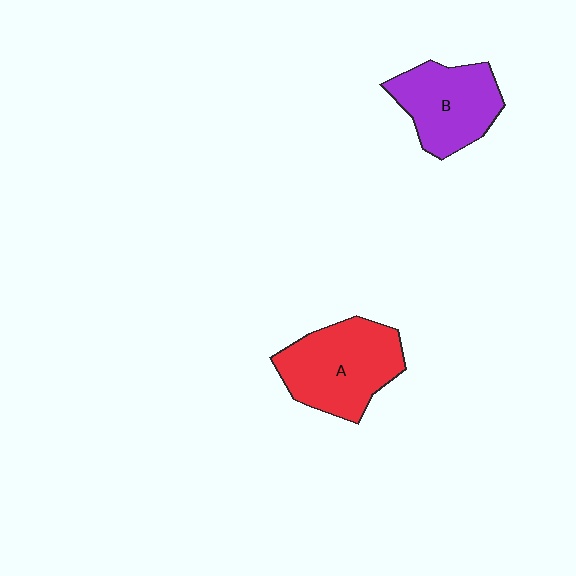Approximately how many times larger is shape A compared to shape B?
Approximately 1.2 times.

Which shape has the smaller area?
Shape B (purple).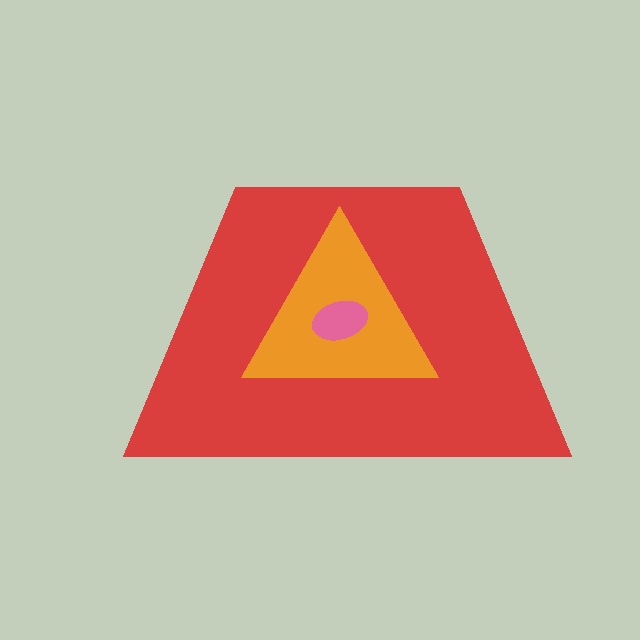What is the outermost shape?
The red trapezoid.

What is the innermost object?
The pink ellipse.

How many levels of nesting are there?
3.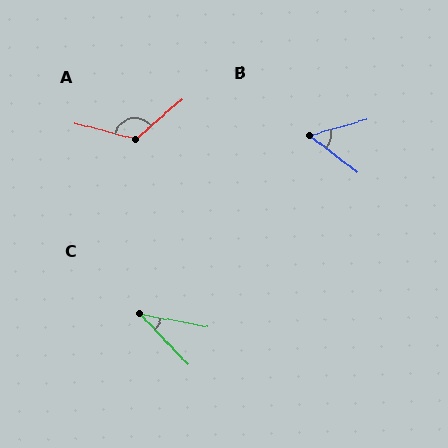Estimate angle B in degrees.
Approximately 53 degrees.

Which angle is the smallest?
C, at approximately 36 degrees.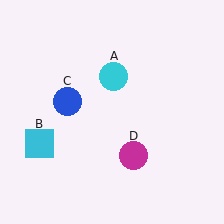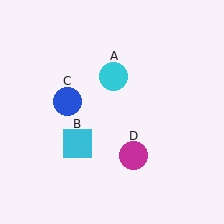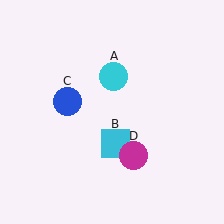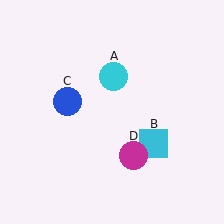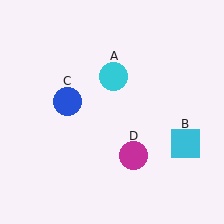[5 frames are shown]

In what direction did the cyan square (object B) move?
The cyan square (object B) moved right.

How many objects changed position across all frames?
1 object changed position: cyan square (object B).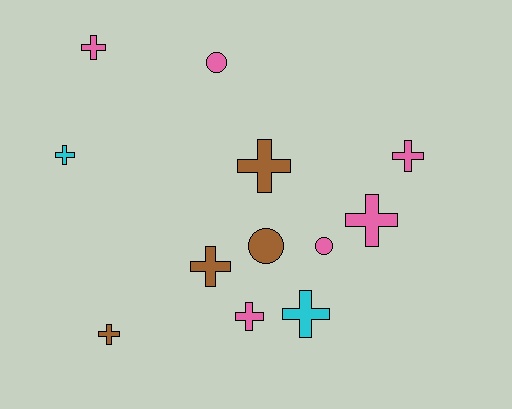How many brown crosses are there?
There are 3 brown crosses.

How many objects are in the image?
There are 12 objects.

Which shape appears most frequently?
Cross, with 9 objects.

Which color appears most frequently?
Pink, with 6 objects.